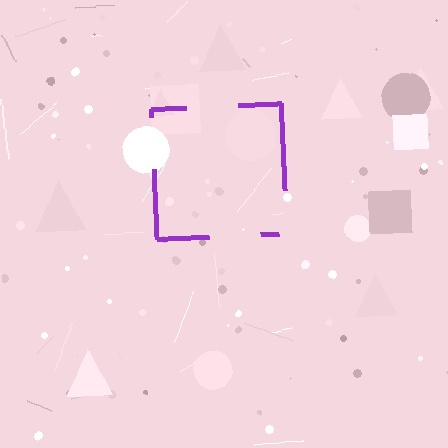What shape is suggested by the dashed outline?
The dashed outline suggests a square.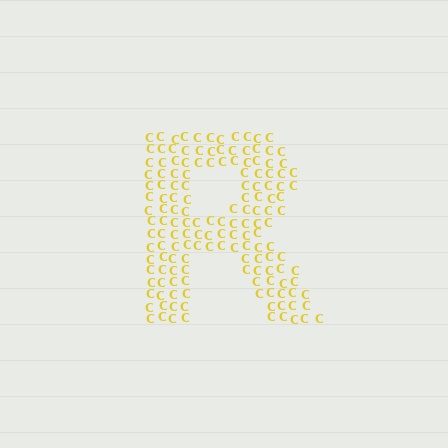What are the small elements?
The small elements are letter C's.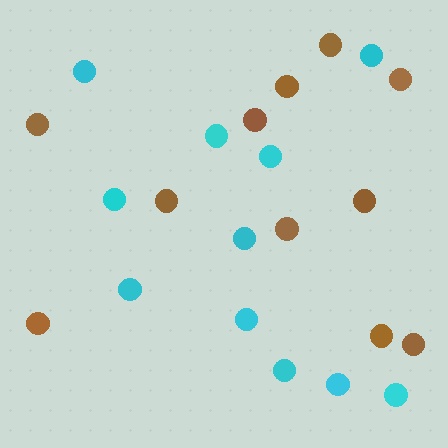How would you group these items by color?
There are 2 groups: one group of cyan circles (11) and one group of brown circles (11).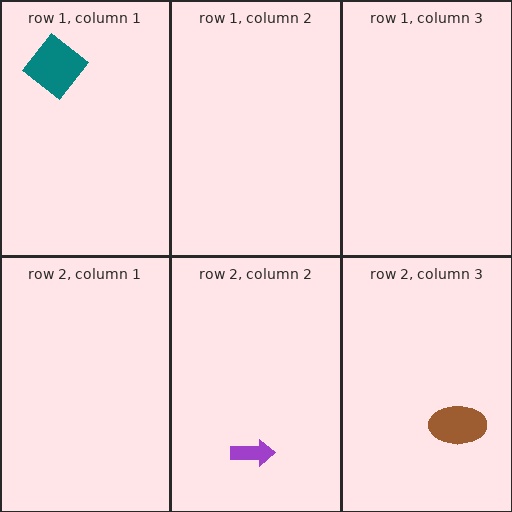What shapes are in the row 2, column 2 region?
The purple arrow.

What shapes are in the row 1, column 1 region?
The teal diamond.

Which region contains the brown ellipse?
The row 2, column 3 region.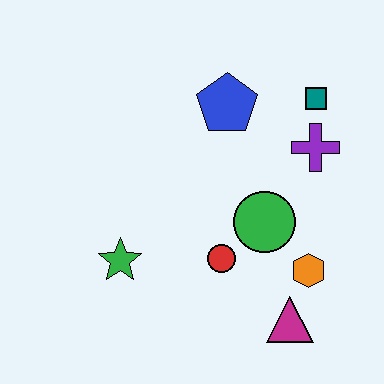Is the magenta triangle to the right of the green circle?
Yes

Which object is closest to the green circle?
The red circle is closest to the green circle.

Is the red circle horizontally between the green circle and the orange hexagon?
No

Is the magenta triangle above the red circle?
No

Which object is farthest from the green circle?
The green star is farthest from the green circle.